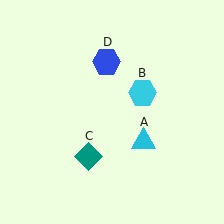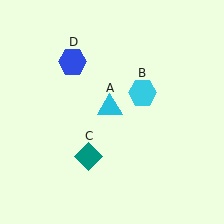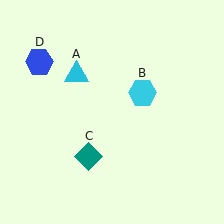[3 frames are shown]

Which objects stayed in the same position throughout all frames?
Cyan hexagon (object B) and teal diamond (object C) remained stationary.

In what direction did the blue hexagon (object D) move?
The blue hexagon (object D) moved left.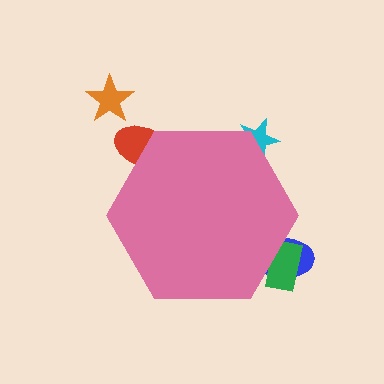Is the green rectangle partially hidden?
Yes, the green rectangle is partially hidden behind the pink hexagon.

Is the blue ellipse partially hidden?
Yes, the blue ellipse is partially hidden behind the pink hexagon.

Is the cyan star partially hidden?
Yes, the cyan star is partially hidden behind the pink hexagon.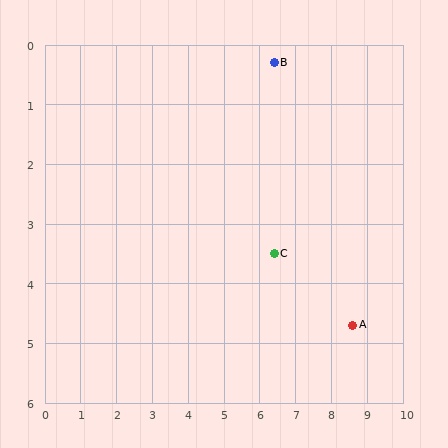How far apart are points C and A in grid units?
Points C and A are about 2.5 grid units apart.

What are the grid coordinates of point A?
Point A is at approximately (8.6, 4.7).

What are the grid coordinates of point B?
Point B is at approximately (6.4, 0.3).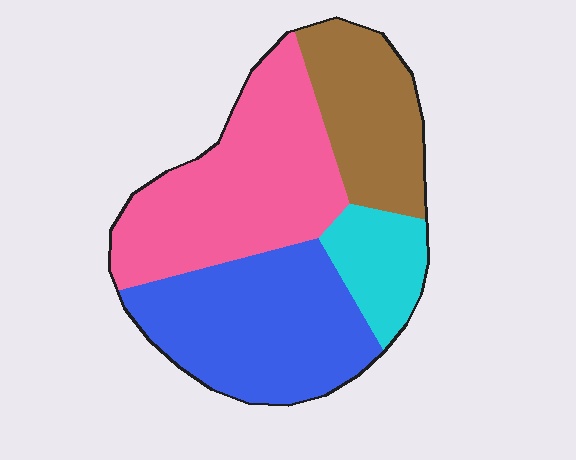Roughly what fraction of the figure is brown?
Brown takes up between a sixth and a third of the figure.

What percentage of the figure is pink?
Pink takes up about three eighths (3/8) of the figure.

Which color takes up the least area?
Cyan, at roughly 10%.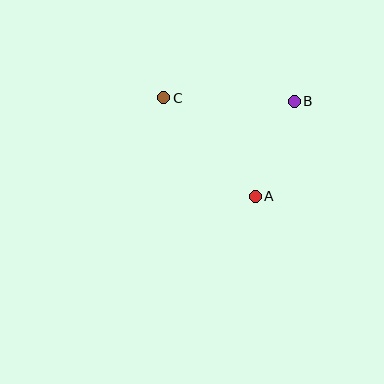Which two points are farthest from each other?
Points A and C are farthest from each other.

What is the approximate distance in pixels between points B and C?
The distance between B and C is approximately 130 pixels.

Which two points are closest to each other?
Points A and B are closest to each other.